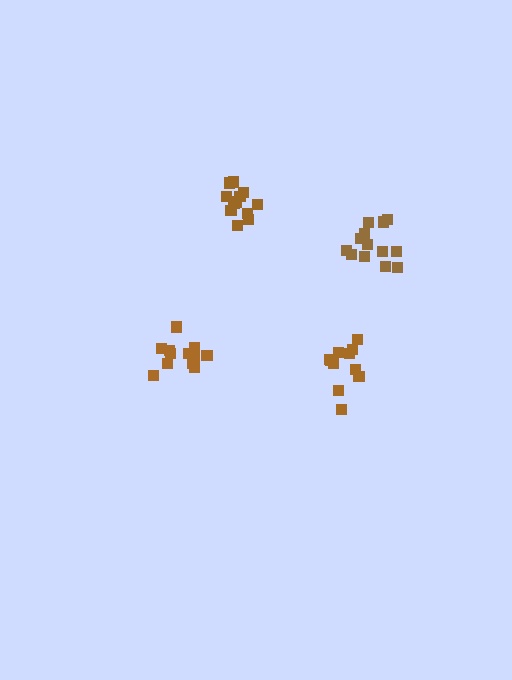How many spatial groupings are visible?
There are 4 spatial groupings.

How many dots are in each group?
Group 1: 11 dots, Group 2: 13 dots, Group 3: 13 dots, Group 4: 13 dots (50 total).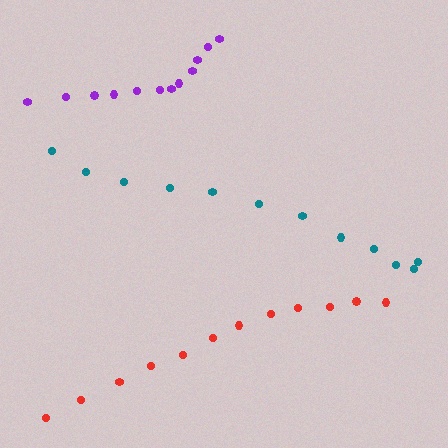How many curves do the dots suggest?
There are 3 distinct paths.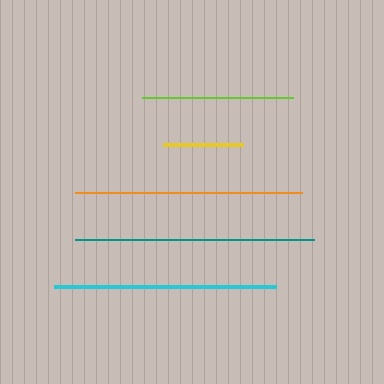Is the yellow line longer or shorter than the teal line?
The teal line is longer than the yellow line.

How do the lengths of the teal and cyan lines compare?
The teal and cyan lines are approximately the same length.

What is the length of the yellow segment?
The yellow segment is approximately 81 pixels long.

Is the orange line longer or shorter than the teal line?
The teal line is longer than the orange line.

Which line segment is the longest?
The teal line is the longest at approximately 239 pixels.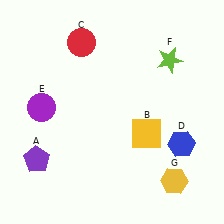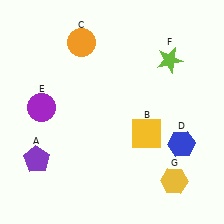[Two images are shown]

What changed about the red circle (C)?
In Image 1, C is red. In Image 2, it changed to orange.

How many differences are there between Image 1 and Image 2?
There is 1 difference between the two images.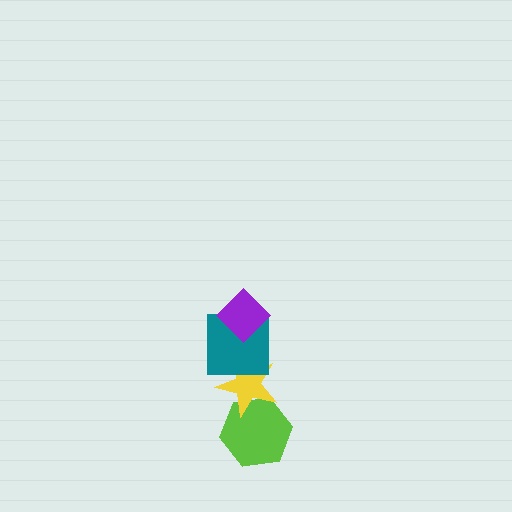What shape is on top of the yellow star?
The teal square is on top of the yellow star.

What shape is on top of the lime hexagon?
The yellow star is on top of the lime hexagon.